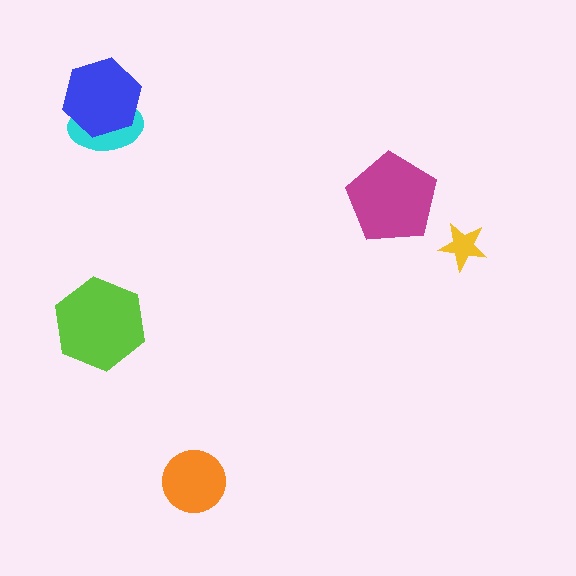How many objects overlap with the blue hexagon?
1 object overlaps with the blue hexagon.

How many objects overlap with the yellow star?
0 objects overlap with the yellow star.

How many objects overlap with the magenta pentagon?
0 objects overlap with the magenta pentagon.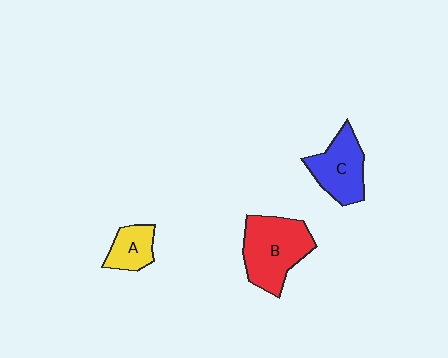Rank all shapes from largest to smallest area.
From largest to smallest: B (red), C (blue), A (yellow).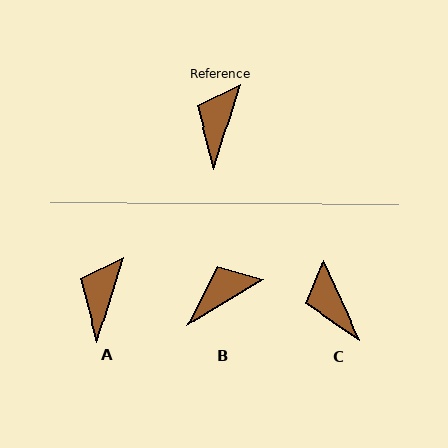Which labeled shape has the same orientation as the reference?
A.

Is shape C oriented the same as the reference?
No, it is off by about 42 degrees.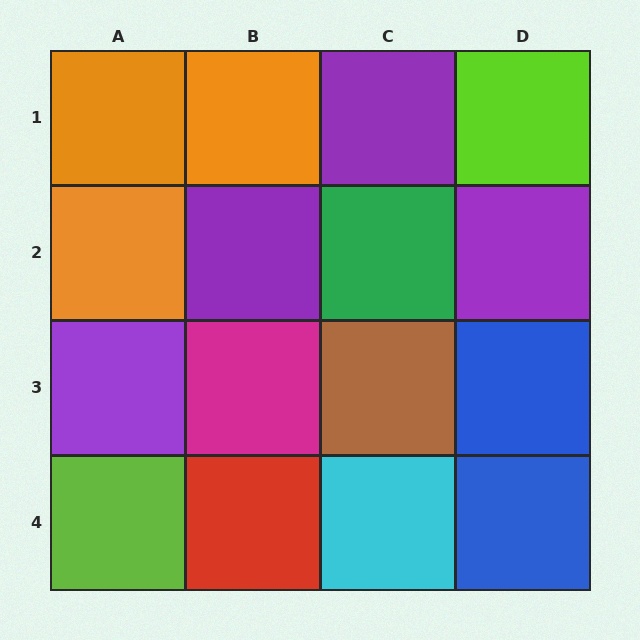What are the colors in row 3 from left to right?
Purple, magenta, brown, blue.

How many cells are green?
1 cell is green.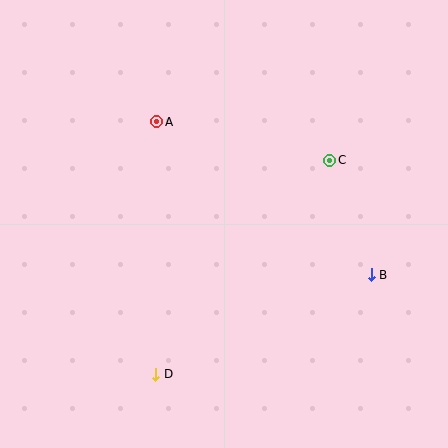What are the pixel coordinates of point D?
Point D is at (156, 374).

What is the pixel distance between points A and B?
The distance between A and B is 263 pixels.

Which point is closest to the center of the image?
Point A at (157, 122) is closest to the center.